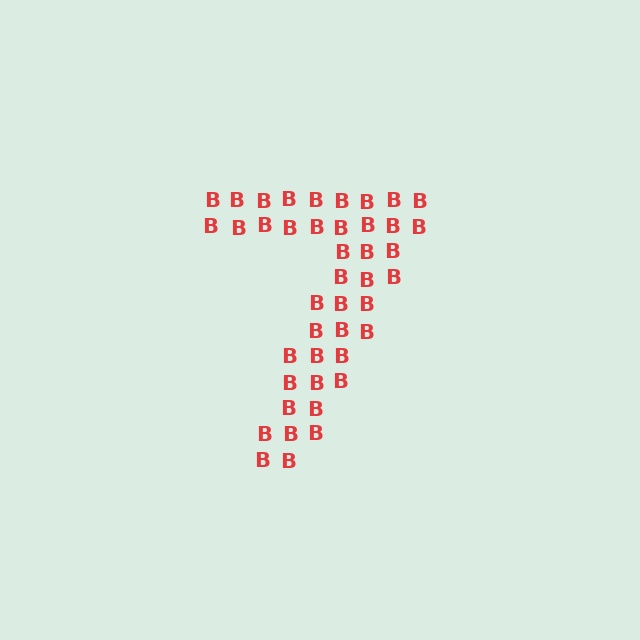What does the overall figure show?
The overall figure shows the digit 7.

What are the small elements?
The small elements are letter B's.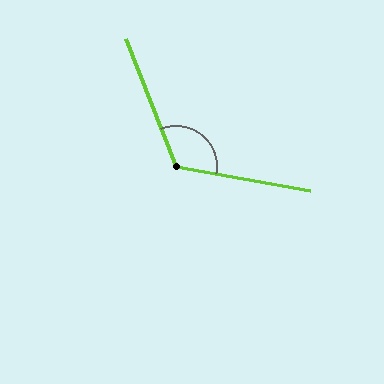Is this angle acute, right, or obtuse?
It is obtuse.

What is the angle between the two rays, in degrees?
Approximately 121 degrees.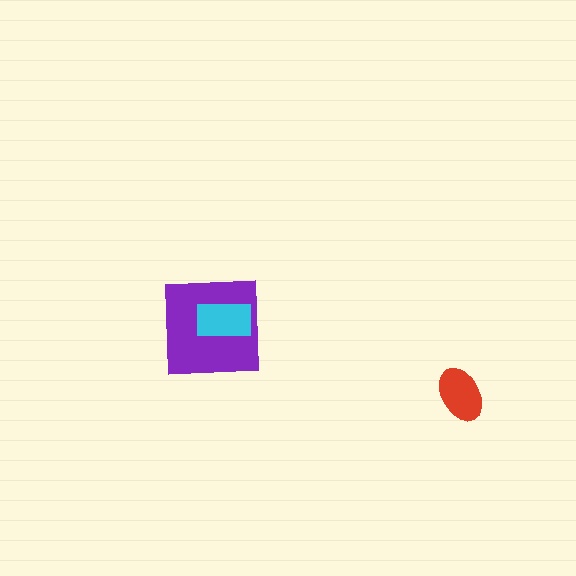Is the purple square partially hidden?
Yes, it is partially covered by another shape.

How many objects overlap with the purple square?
1 object overlaps with the purple square.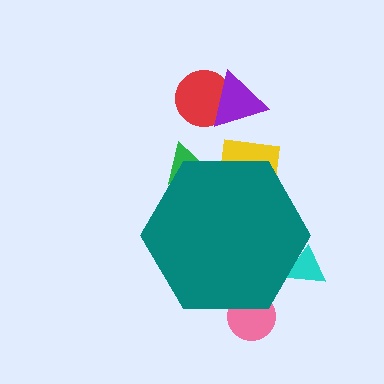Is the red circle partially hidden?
No, the red circle is fully visible.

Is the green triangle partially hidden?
Yes, the green triangle is partially hidden behind the teal hexagon.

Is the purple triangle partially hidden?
No, the purple triangle is fully visible.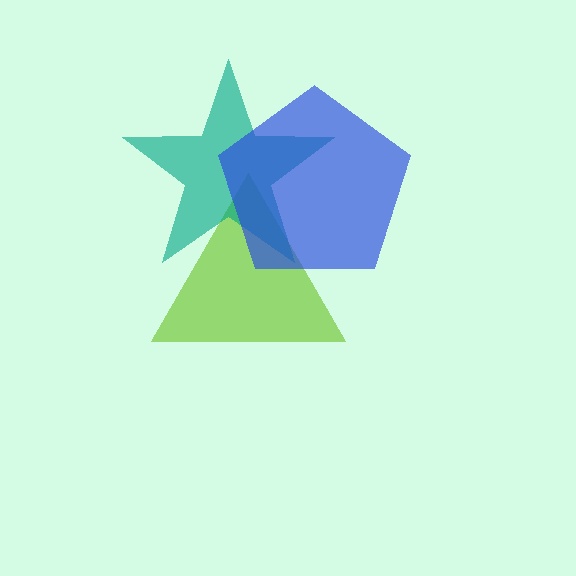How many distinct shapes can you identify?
There are 3 distinct shapes: a lime triangle, a teal star, a blue pentagon.